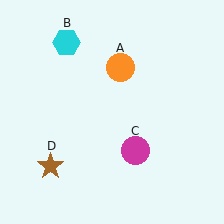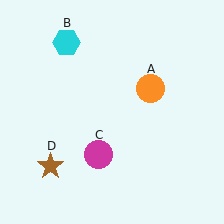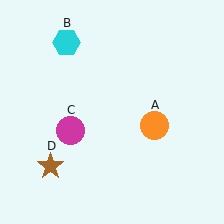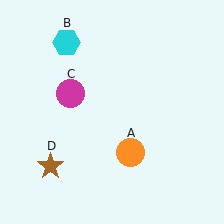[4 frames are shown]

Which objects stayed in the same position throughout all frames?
Cyan hexagon (object B) and brown star (object D) remained stationary.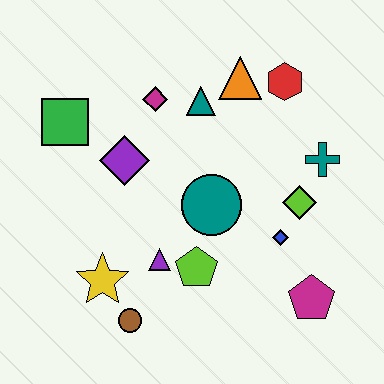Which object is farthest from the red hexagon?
The brown circle is farthest from the red hexagon.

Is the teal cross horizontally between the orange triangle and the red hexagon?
No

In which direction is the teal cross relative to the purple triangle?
The teal cross is to the right of the purple triangle.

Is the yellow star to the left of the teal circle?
Yes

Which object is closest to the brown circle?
The yellow star is closest to the brown circle.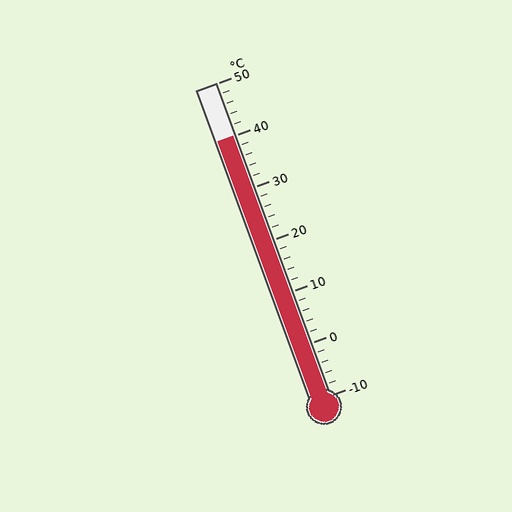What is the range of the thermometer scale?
The thermometer scale ranges from -10°C to 50°C.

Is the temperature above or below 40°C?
The temperature is at 40°C.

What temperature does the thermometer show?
The thermometer shows approximately 40°C.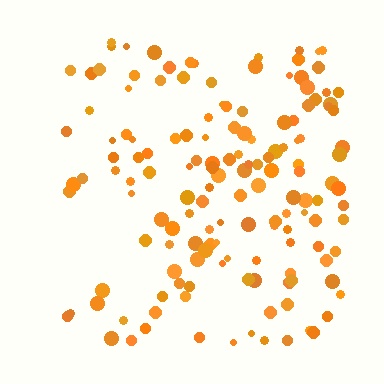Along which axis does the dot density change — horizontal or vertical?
Horizontal.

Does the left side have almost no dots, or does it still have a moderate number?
Still a moderate number, just noticeably fewer than the right.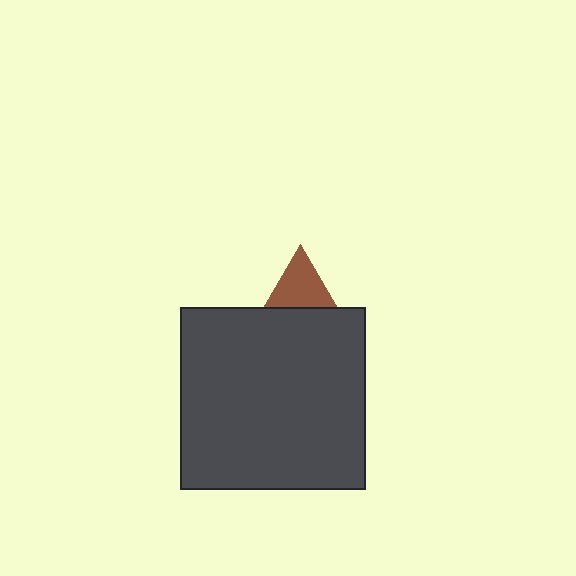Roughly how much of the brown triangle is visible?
A small part of it is visible (roughly 42%).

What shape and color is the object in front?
The object in front is a dark gray rectangle.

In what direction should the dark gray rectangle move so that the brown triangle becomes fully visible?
The dark gray rectangle should move down. That is the shortest direction to clear the overlap and leave the brown triangle fully visible.